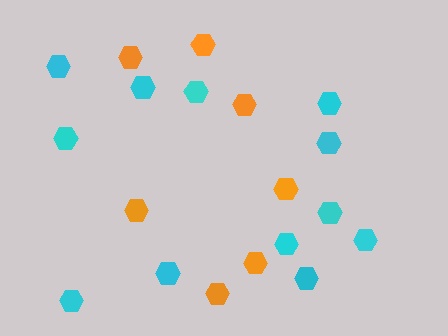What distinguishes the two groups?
There are 2 groups: one group of cyan hexagons (12) and one group of orange hexagons (7).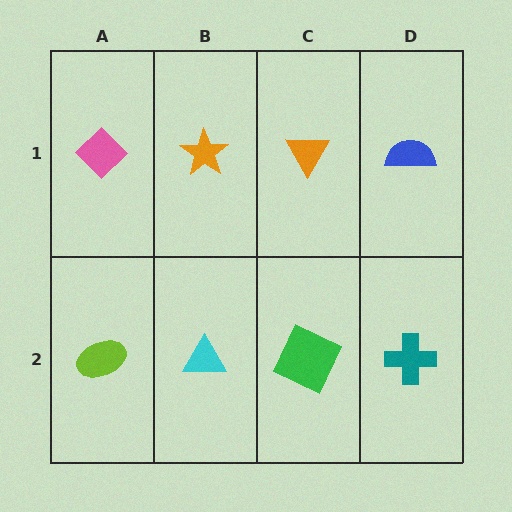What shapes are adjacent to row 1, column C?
A green square (row 2, column C), an orange star (row 1, column B), a blue semicircle (row 1, column D).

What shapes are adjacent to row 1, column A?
A lime ellipse (row 2, column A), an orange star (row 1, column B).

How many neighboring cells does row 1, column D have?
2.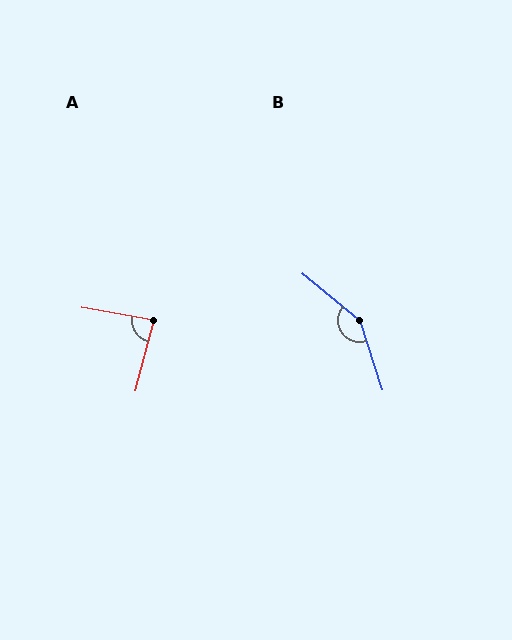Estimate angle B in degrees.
Approximately 148 degrees.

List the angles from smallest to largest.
A (85°), B (148°).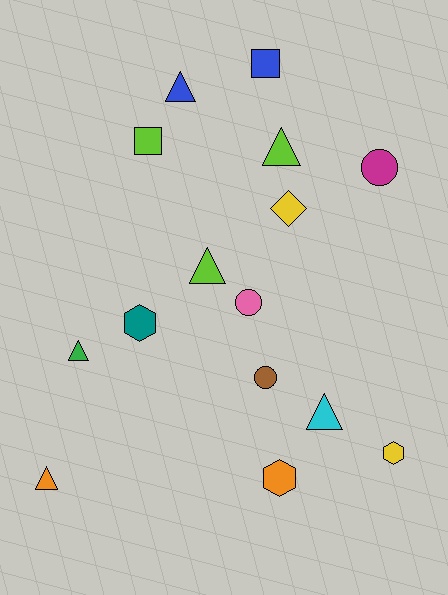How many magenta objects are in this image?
There is 1 magenta object.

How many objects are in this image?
There are 15 objects.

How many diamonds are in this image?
There is 1 diamond.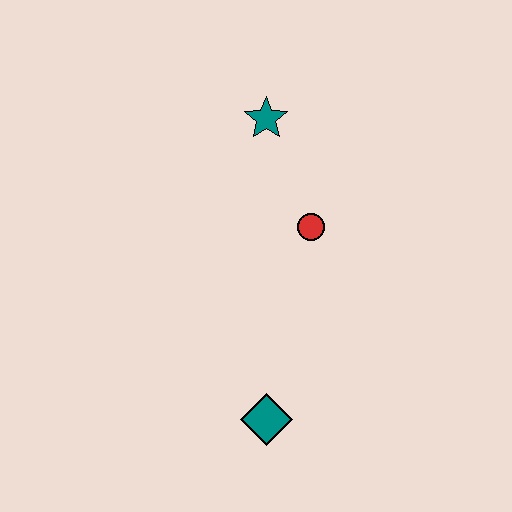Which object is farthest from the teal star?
The teal diamond is farthest from the teal star.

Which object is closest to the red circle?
The teal star is closest to the red circle.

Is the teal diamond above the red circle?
No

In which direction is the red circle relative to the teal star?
The red circle is below the teal star.